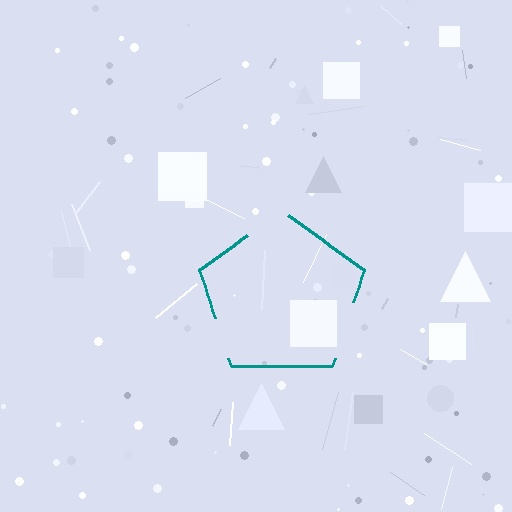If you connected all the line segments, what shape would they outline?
They would outline a pentagon.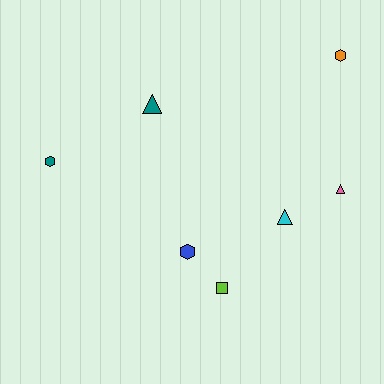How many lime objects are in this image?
There is 1 lime object.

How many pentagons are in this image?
There are no pentagons.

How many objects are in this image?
There are 7 objects.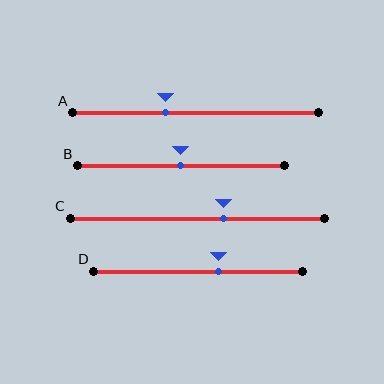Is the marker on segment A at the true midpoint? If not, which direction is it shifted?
No, the marker on segment A is shifted to the left by about 12% of the segment length.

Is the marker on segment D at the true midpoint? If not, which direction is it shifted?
No, the marker on segment D is shifted to the right by about 10% of the segment length.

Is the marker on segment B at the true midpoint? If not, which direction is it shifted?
Yes, the marker on segment B is at the true midpoint.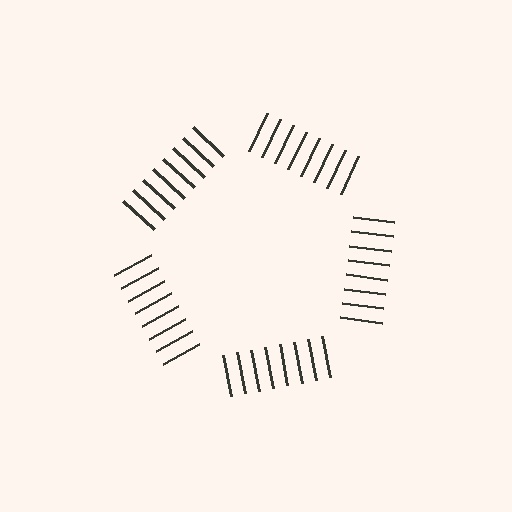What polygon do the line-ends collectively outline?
An illusory pentagon — the line segments terminate on its edges but no continuous stroke is drawn.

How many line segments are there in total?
40 — 8 along each of the 5 edges.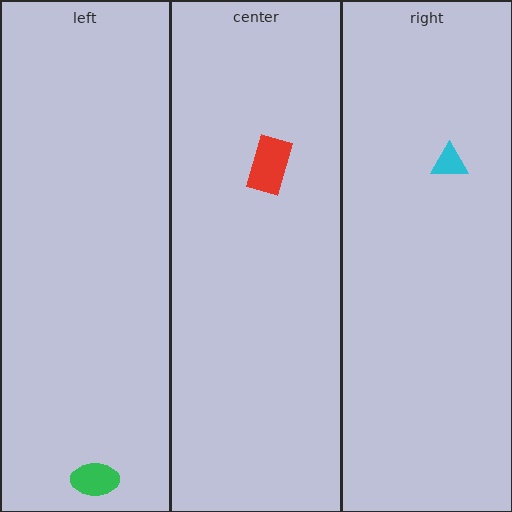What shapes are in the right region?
The cyan triangle.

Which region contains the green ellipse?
The left region.